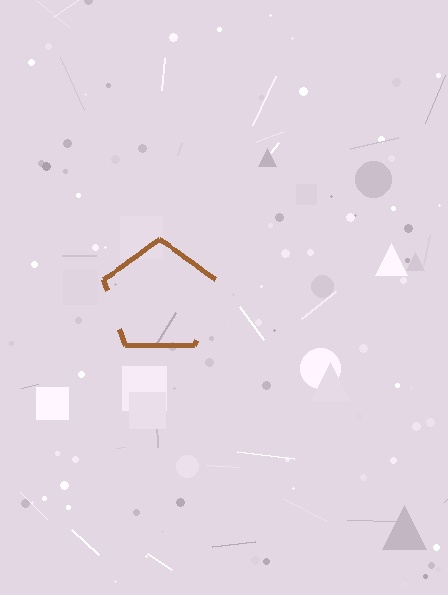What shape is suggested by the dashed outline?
The dashed outline suggests a pentagon.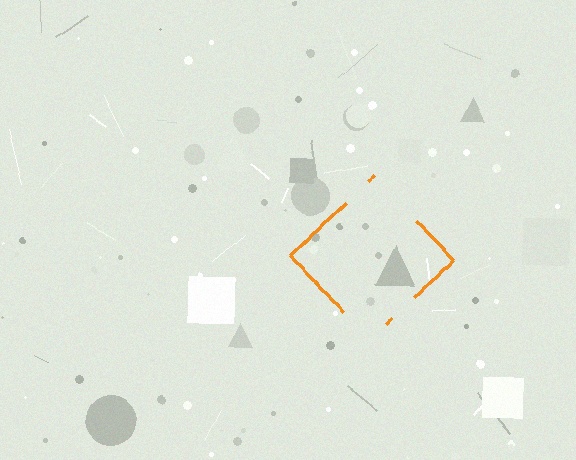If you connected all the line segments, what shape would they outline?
They would outline a diamond.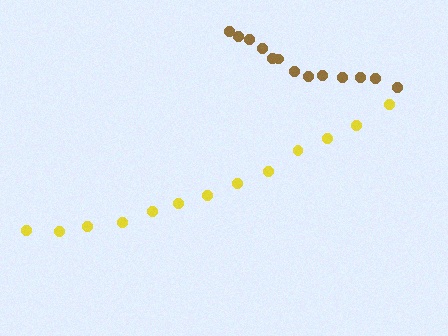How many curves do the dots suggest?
There are 2 distinct paths.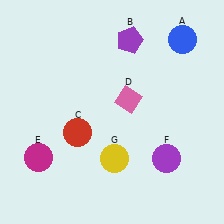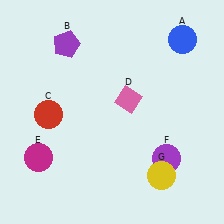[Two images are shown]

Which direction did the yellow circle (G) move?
The yellow circle (G) moved right.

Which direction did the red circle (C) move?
The red circle (C) moved left.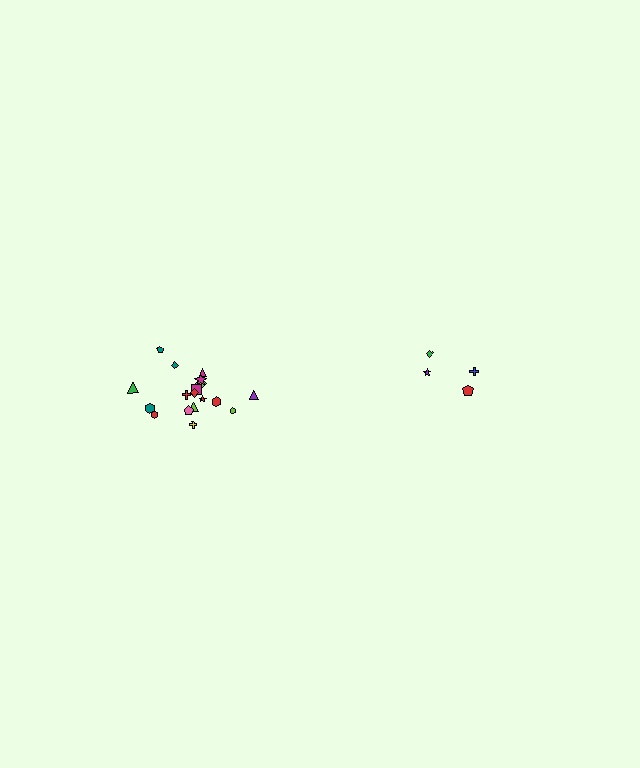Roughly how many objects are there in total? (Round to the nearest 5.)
Roughly 20 objects in total.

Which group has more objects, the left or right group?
The left group.